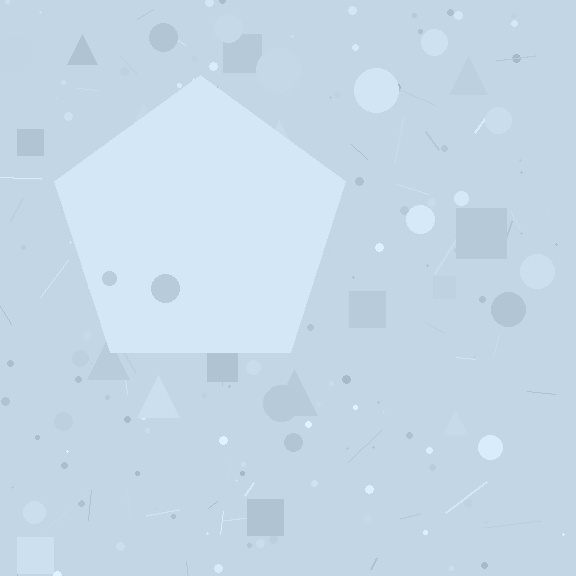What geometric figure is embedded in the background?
A pentagon is embedded in the background.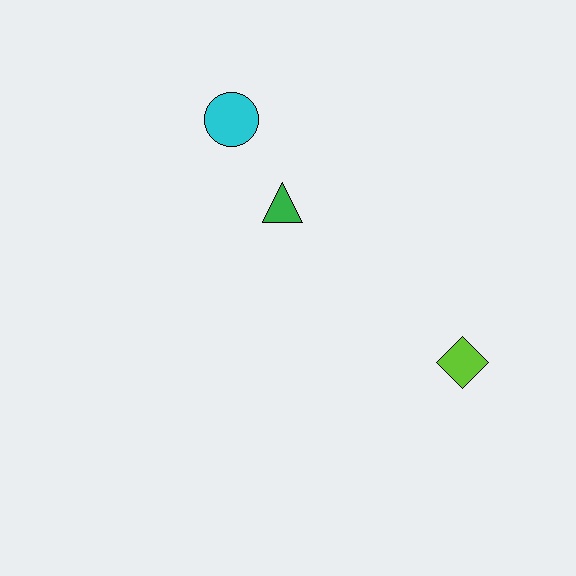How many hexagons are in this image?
There are no hexagons.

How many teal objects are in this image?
There are no teal objects.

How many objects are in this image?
There are 3 objects.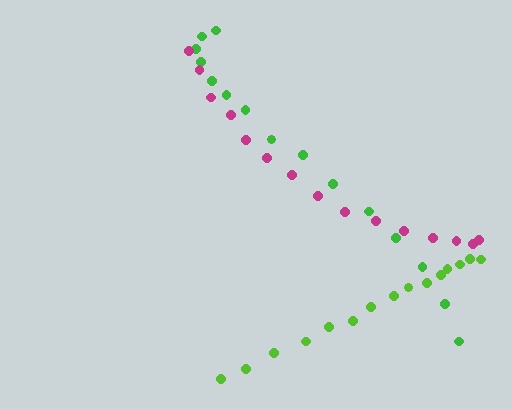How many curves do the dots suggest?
There are 3 distinct paths.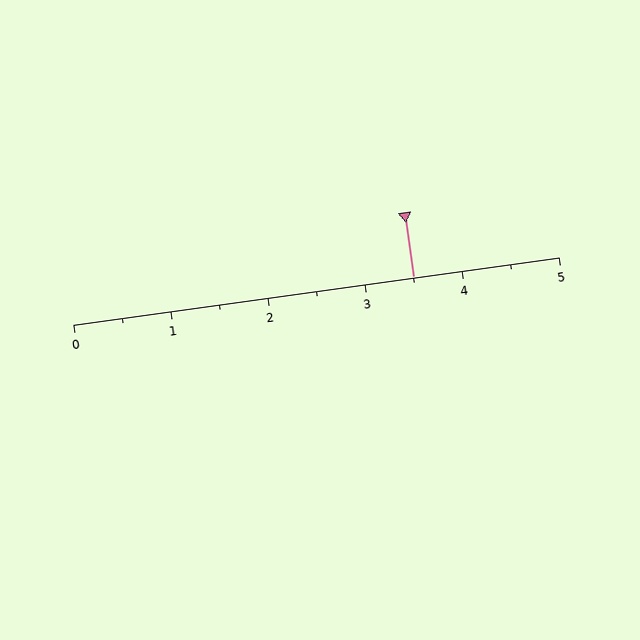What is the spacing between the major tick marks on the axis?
The major ticks are spaced 1 apart.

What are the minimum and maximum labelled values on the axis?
The axis runs from 0 to 5.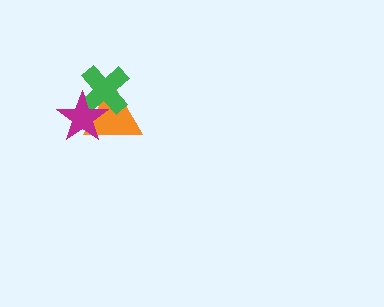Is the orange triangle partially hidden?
Yes, it is partially covered by another shape.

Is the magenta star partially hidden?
No, no other shape covers it.